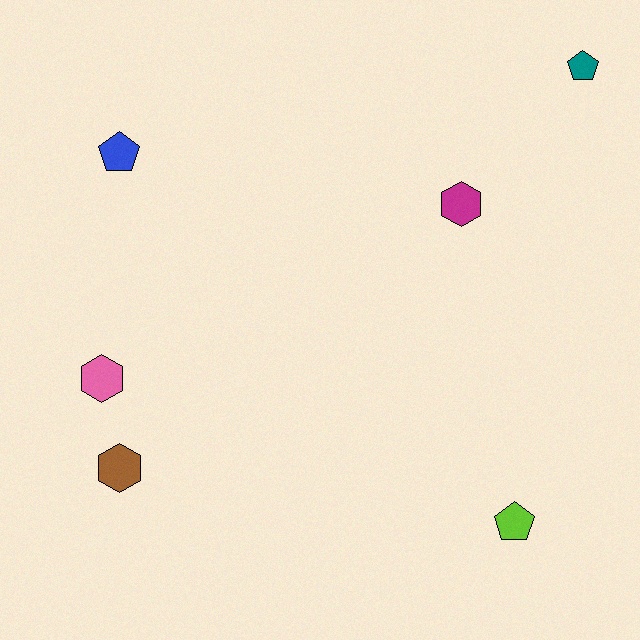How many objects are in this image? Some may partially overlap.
There are 6 objects.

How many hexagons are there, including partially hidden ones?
There are 3 hexagons.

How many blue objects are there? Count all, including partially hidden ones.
There is 1 blue object.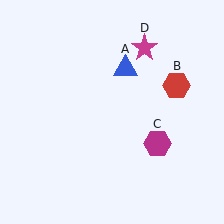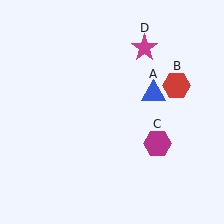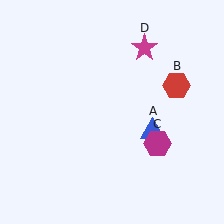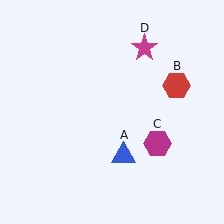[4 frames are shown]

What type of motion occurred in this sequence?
The blue triangle (object A) rotated clockwise around the center of the scene.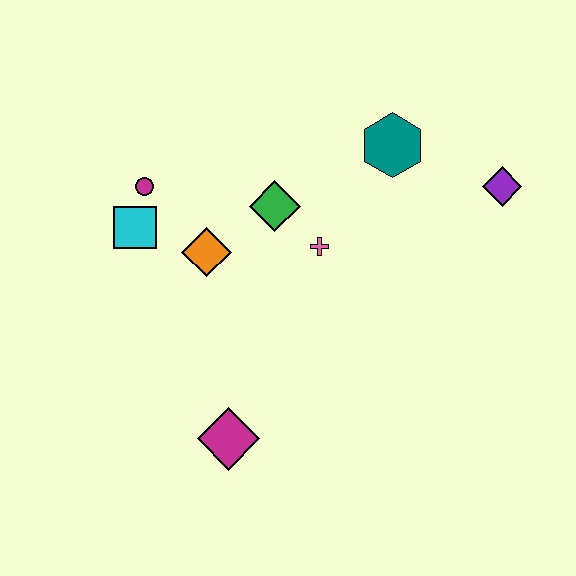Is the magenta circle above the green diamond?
Yes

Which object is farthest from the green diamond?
The magenta diamond is farthest from the green diamond.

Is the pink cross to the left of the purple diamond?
Yes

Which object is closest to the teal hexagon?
The purple diamond is closest to the teal hexagon.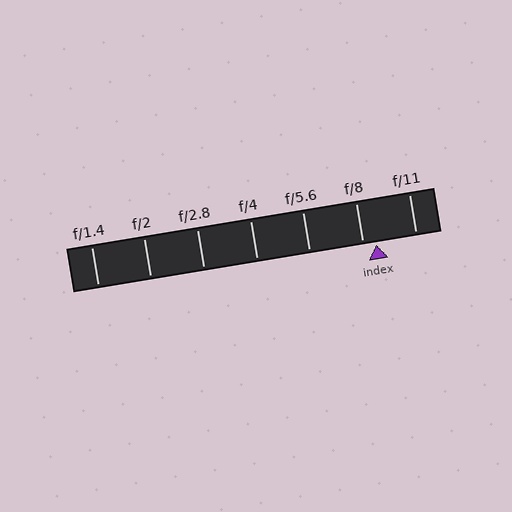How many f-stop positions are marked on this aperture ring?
There are 7 f-stop positions marked.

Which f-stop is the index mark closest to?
The index mark is closest to f/8.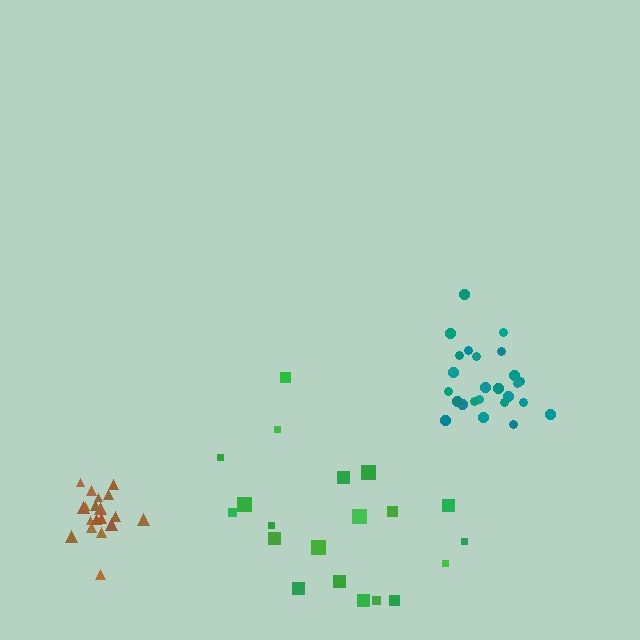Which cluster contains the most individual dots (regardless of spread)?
Teal (25).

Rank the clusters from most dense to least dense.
brown, teal, green.